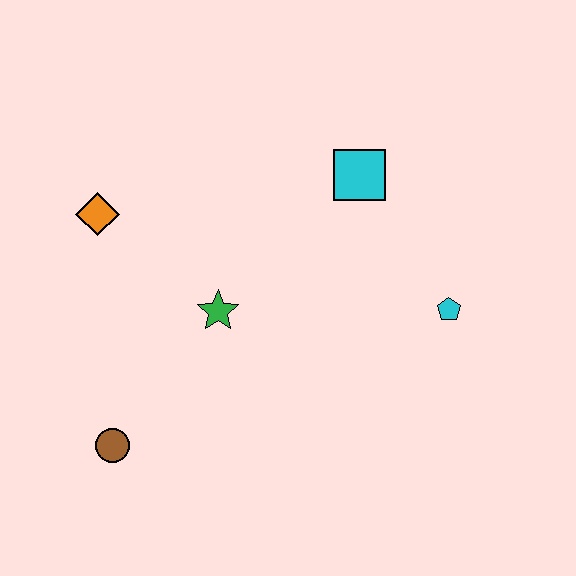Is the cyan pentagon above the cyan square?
No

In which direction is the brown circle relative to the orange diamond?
The brown circle is below the orange diamond.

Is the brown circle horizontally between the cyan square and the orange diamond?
Yes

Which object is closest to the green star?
The orange diamond is closest to the green star.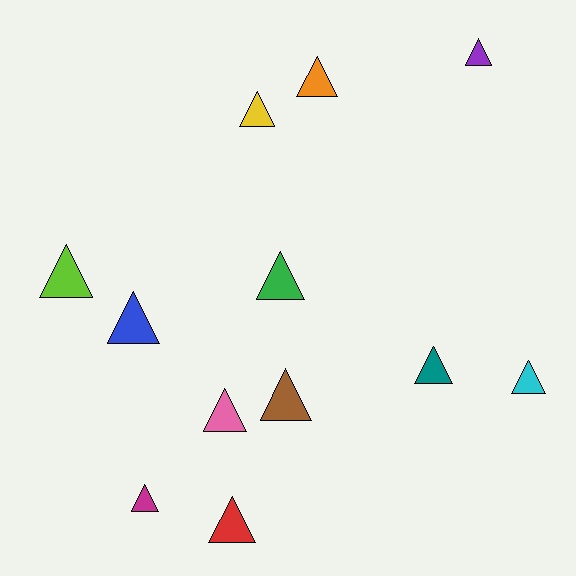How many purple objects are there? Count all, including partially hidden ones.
There is 1 purple object.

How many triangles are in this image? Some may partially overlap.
There are 12 triangles.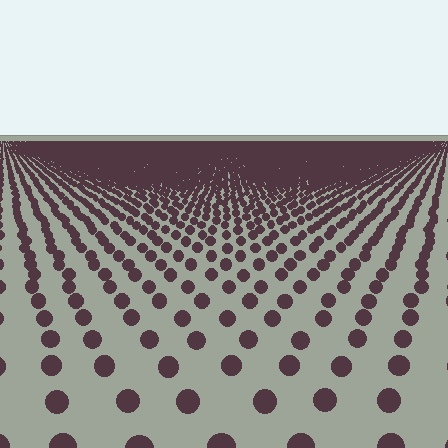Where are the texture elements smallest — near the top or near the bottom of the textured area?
Near the top.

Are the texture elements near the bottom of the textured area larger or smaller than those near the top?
Larger. Near the bottom, elements are closer to the viewer and appear at a bigger on-screen size.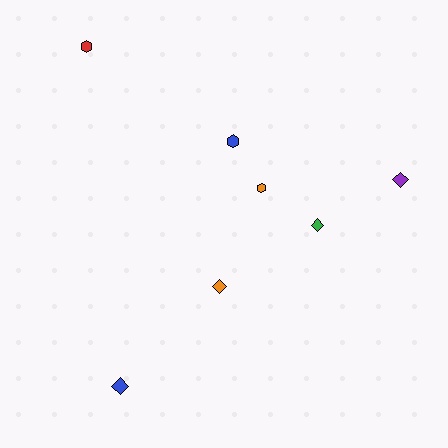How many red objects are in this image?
There is 1 red object.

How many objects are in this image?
There are 7 objects.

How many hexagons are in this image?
There are 3 hexagons.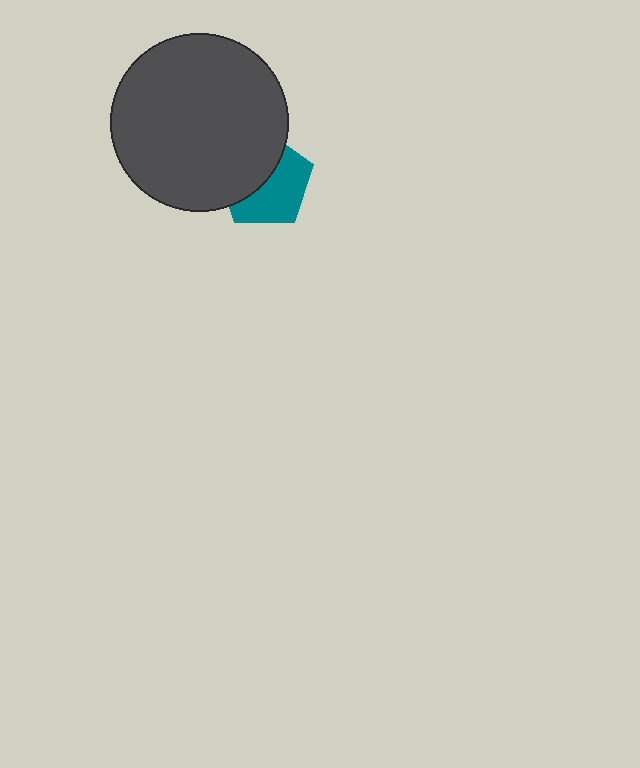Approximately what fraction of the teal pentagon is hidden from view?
Roughly 47% of the teal pentagon is hidden behind the dark gray circle.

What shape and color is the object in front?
The object in front is a dark gray circle.